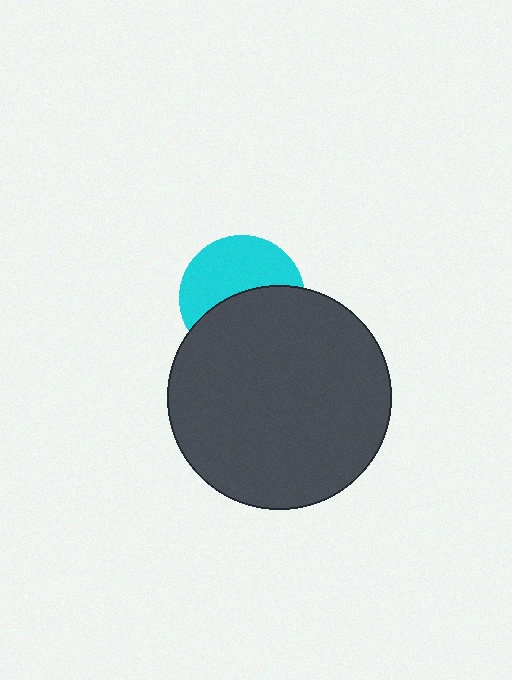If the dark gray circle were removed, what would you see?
You would see the complete cyan circle.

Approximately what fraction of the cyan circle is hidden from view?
Roughly 50% of the cyan circle is hidden behind the dark gray circle.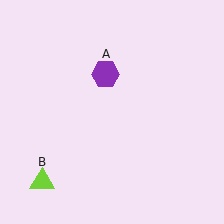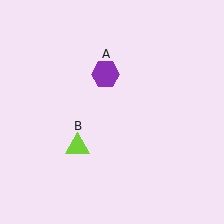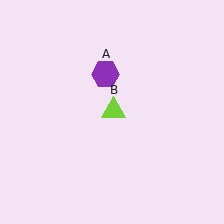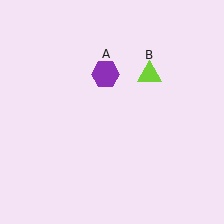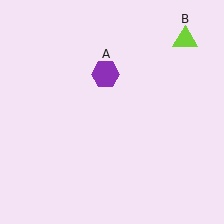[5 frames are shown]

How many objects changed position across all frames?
1 object changed position: lime triangle (object B).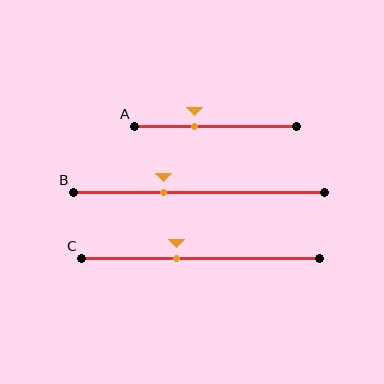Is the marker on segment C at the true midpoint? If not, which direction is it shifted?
No, the marker on segment C is shifted to the left by about 10% of the segment length.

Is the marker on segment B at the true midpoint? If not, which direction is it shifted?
No, the marker on segment B is shifted to the left by about 14% of the segment length.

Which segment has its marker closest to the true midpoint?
Segment C has its marker closest to the true midpoint.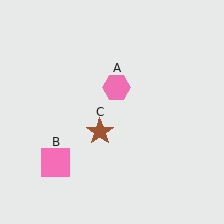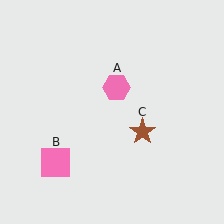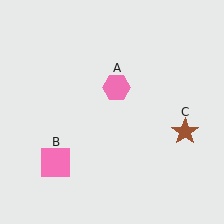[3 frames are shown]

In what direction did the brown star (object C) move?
The brown star (object C) moved right.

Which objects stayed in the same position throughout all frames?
Pink hexagon (object A) and pink square (object B) remained stationary.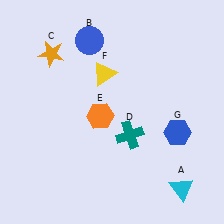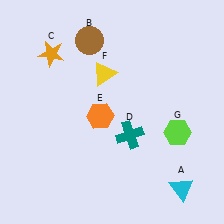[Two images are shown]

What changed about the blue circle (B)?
In Image 1, B is blue. In Image 2, it changed to brown.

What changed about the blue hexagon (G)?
In Image 1, G is blue. In Image 2, it changed to lime.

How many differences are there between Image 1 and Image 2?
There are 2 differences between the two images.